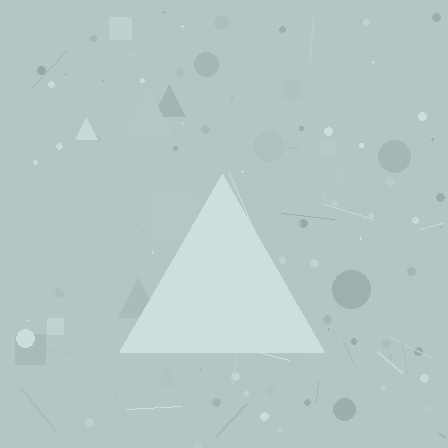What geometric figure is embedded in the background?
A triangle is embedded in the background.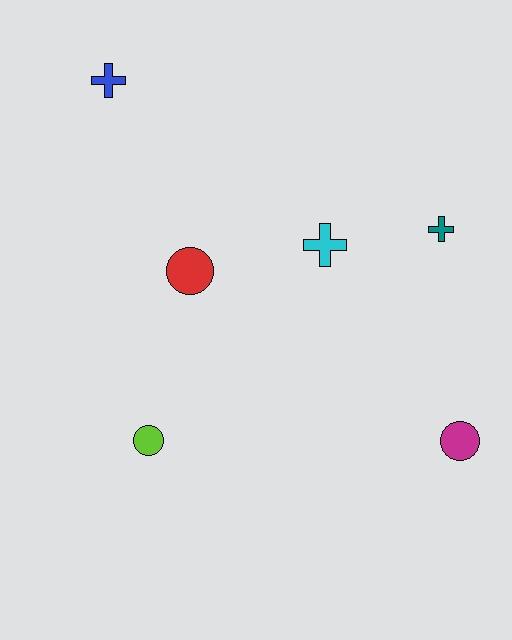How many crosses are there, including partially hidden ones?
There are 3 crosses.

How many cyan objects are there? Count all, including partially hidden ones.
There is 1 cyan object.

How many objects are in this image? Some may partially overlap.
There are 6 objects.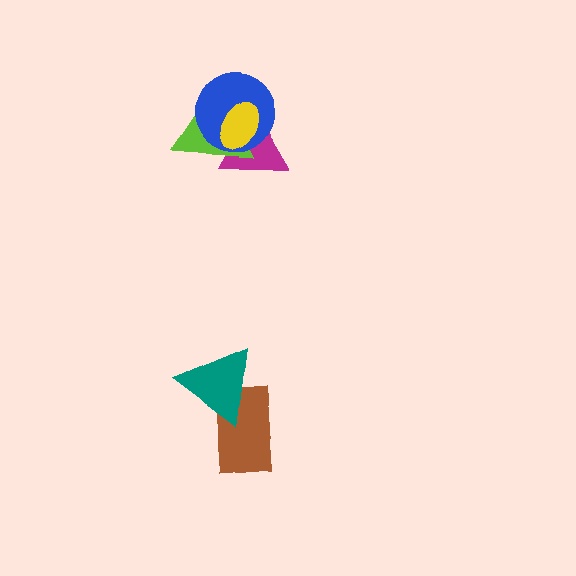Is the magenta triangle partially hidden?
Yes, it is partially covered by another shape.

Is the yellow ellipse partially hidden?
No, no other shape covers it.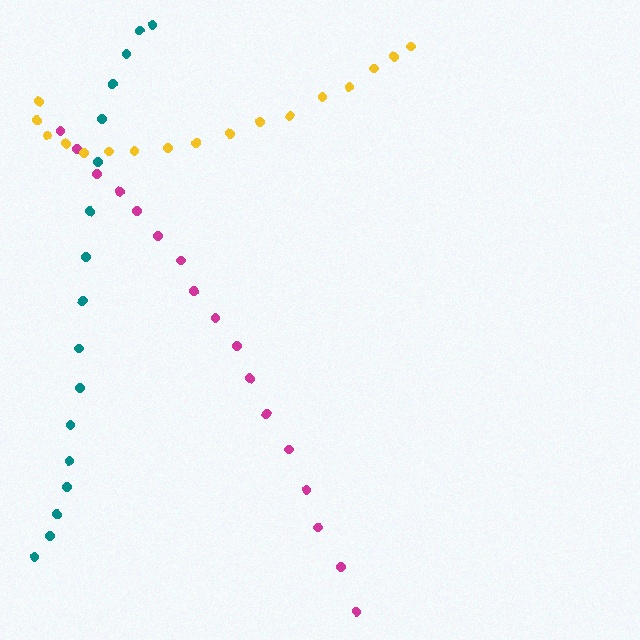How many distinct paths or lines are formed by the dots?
There are 3 distinct paths.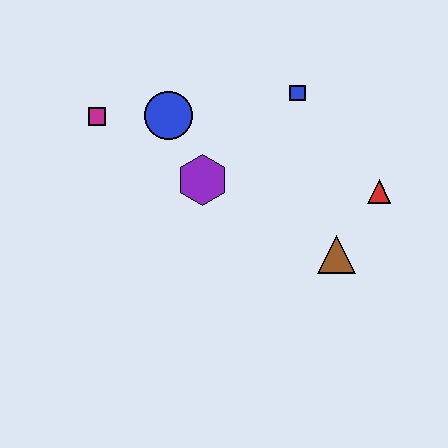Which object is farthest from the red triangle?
The magenta square is farthest from the red triangle.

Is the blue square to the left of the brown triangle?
Yes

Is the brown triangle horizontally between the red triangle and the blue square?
Yes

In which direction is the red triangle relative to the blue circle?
The red triangle is to the right of the blue circle.